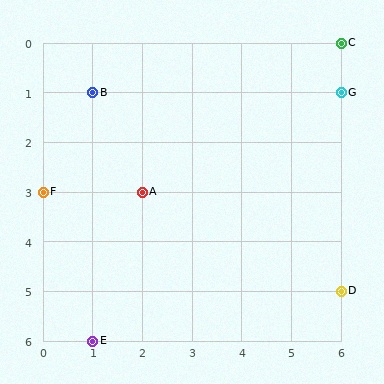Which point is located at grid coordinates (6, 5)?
Point D is at (6, 5).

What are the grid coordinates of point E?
Point E is at grid coordinates (1, 6).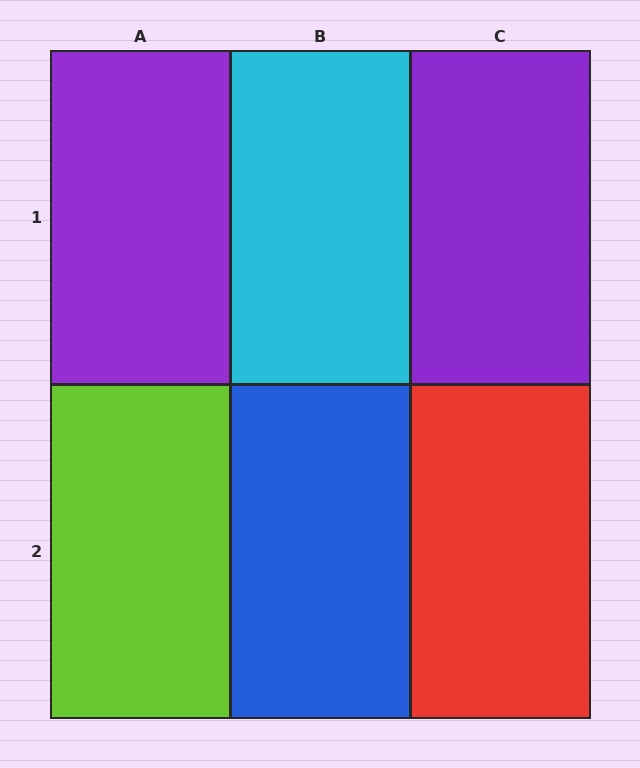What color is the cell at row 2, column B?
Blue.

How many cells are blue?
1 cell is blue.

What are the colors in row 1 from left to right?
Purple, cyan, purple.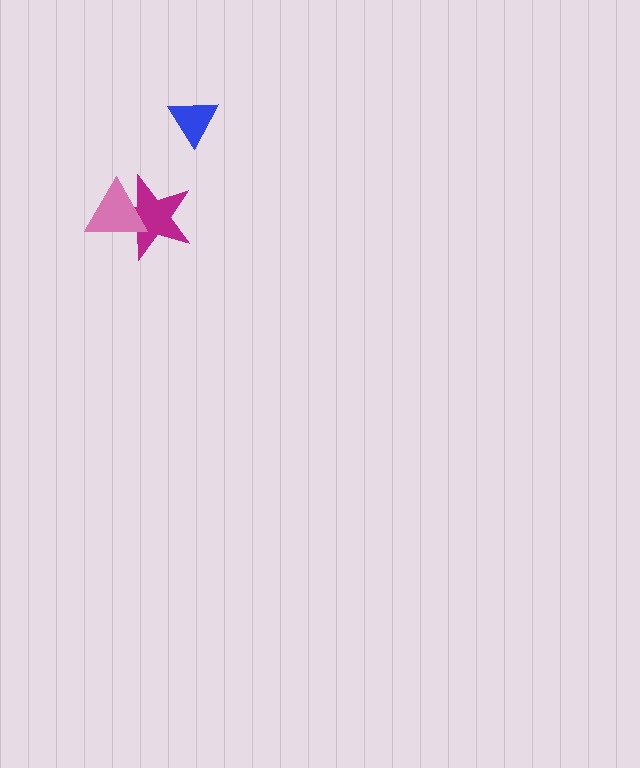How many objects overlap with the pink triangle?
1 object overlaps with the pink triangle.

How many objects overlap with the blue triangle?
0 objects overlap with the blue triangle.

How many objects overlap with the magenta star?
1 object overlaps with the magenta star.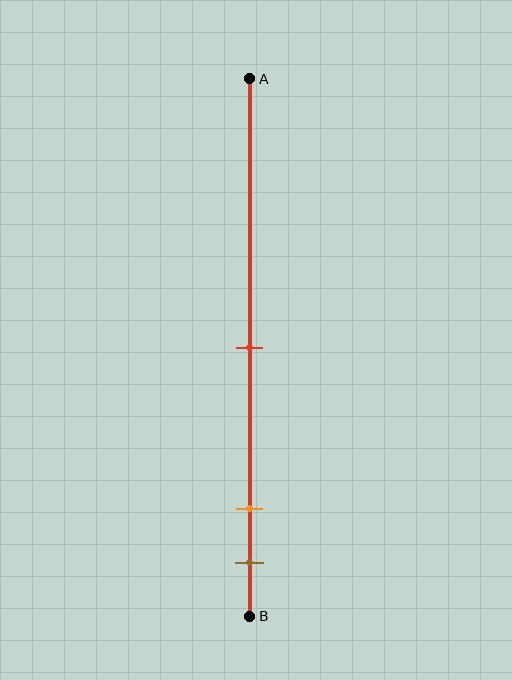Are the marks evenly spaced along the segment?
No, the marks are not evenly spaced.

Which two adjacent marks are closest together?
The orange and brown marks are the closest adjacent pair.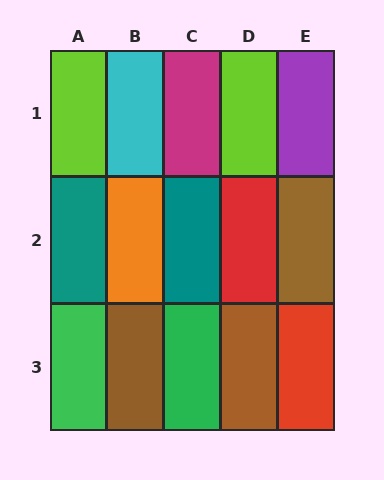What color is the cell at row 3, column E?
Red.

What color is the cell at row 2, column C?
Teal.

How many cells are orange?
1 cell is orange.